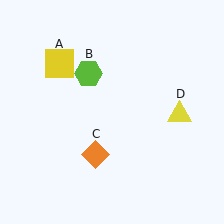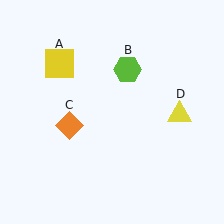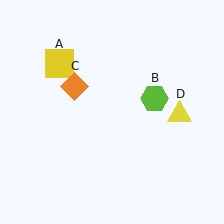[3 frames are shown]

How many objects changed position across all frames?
2 objects changed position: lime hexagon (object B), orange diamond (object C).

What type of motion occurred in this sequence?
The lime hexagon (object B), orange diamond (object C) rotated clockwise around the center of the scene.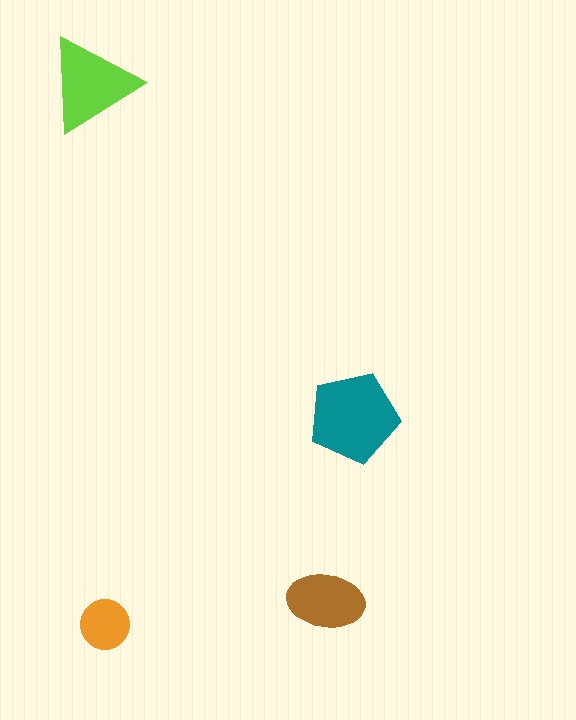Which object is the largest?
The teal pentagon.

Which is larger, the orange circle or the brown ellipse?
The brown ellipse.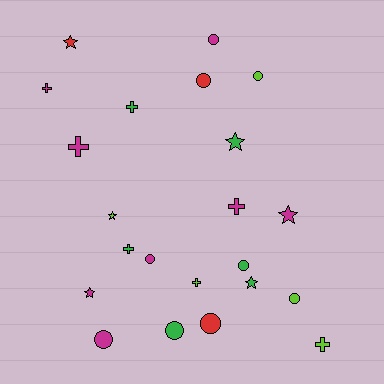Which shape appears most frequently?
Circle, with 9 objects.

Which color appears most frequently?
Magenta, with 8 objects.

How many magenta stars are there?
There are 2 magenta stars.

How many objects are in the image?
There are 22 objects.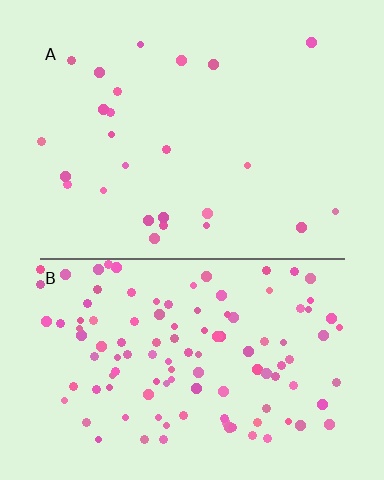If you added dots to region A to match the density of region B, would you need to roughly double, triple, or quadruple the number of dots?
Approximately quadruple.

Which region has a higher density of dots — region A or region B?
B (the bottom).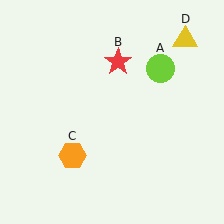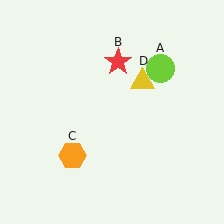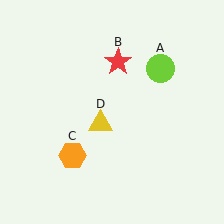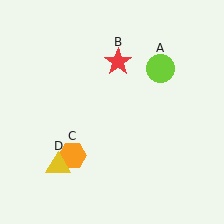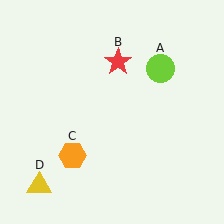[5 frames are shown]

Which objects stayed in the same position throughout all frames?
Lime circle (object A) and red star (object B) and orange hexagon (object C) remained stationary.